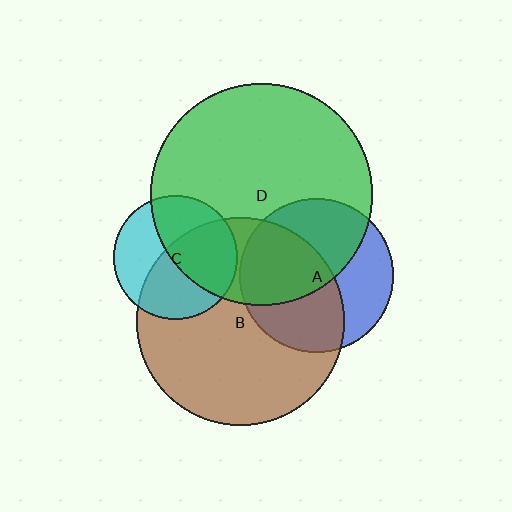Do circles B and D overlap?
Yes.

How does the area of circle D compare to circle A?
Approximately 2.1 times.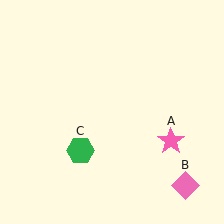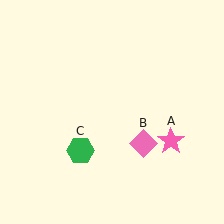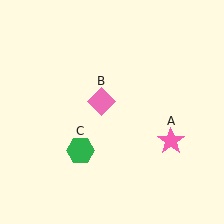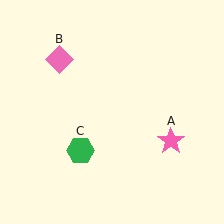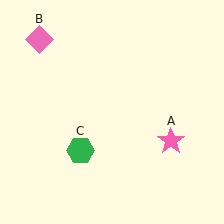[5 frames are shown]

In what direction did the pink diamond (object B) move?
The pink diamond (object B) moved up and to the left.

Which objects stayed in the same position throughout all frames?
Pink star (object A) and green hexagon (object C) remained stationary.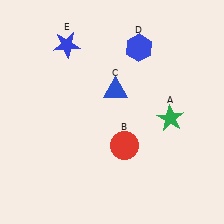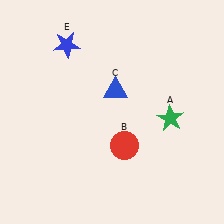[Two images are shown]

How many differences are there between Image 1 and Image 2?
There is 1 difference between the two images.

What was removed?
The blue hexagon (D) was removed in Image 2.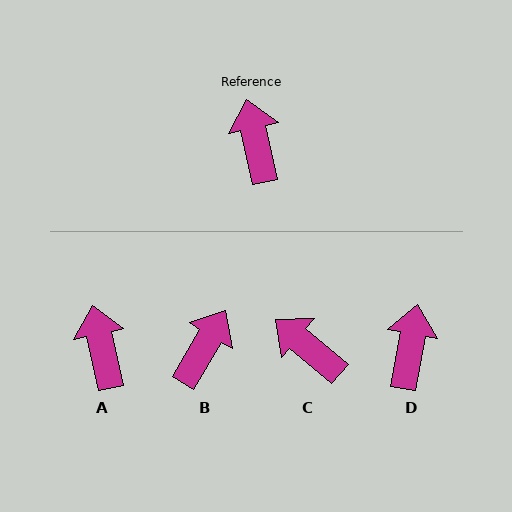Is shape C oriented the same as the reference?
No, it is off by about 38 degrees.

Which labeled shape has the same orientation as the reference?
A.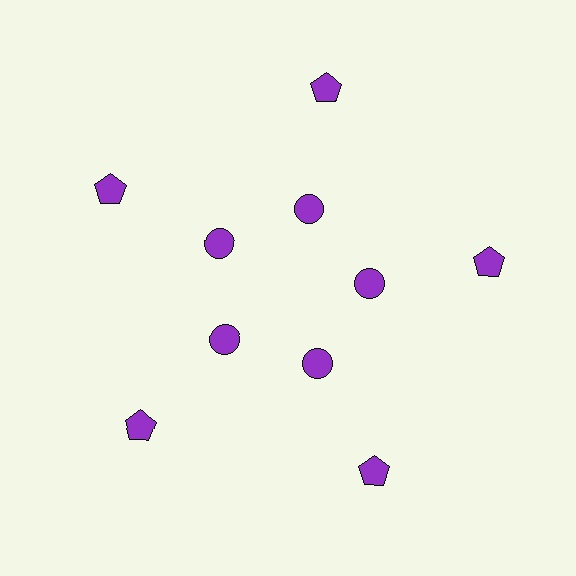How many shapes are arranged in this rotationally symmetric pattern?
There are 10 shapes, arranged in 5 groups of 2.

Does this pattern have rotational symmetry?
Yes, this pattern has 5-fold rotational symmetry. It looks the same after rotating 72 degrees around the center.